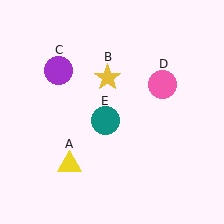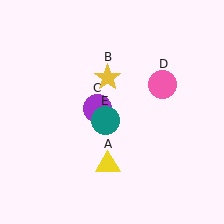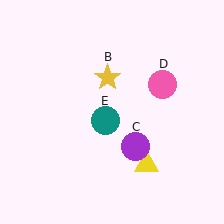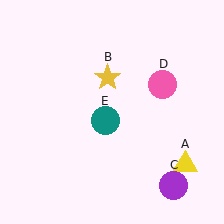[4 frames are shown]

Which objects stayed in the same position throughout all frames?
Yellow star (object B) and pink circle (object D) and teal circle (object E) remained stationary.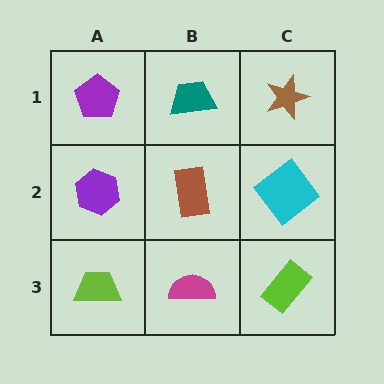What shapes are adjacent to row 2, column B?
A teal trapezoid (row 1, column B), a magenta semicircle (row 3, column B), a purple hexagon (row 2, column A), a cyan diamond (row 2, column C).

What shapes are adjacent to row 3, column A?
A purple hexagon (row 2, column A), a magenta semicircle (row 3, column B).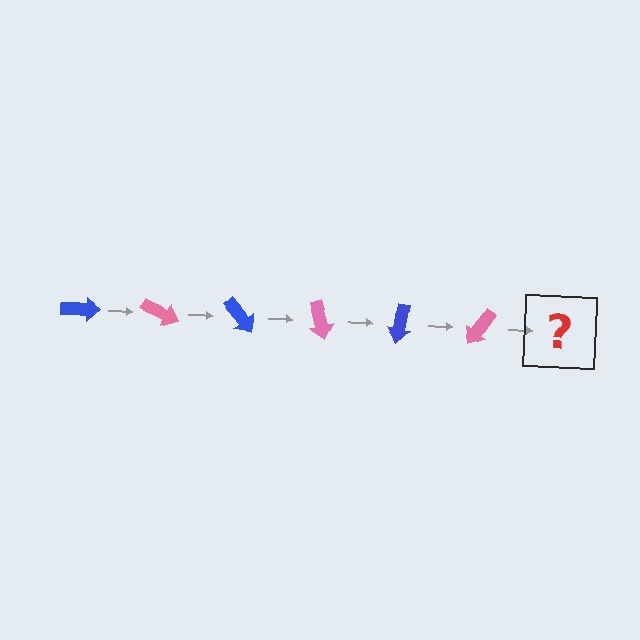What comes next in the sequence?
The next element should be a blue arrow, rotated 150 degrees from the start.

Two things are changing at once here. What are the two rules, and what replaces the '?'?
The two rules are that it rotates 25 degrees each step and the color cycles through blue and pink. The '?' should be a blue arrow, rotated 150 degrees from the start.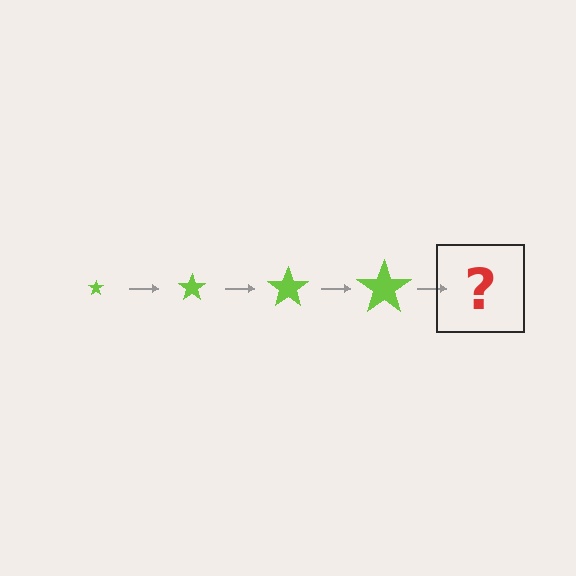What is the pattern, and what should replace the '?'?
The pattern is that the star gets progressively larger each step. The '?' should be a lime star, larger than the previous one.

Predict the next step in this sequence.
The next step is a lime star, larger than the previous one.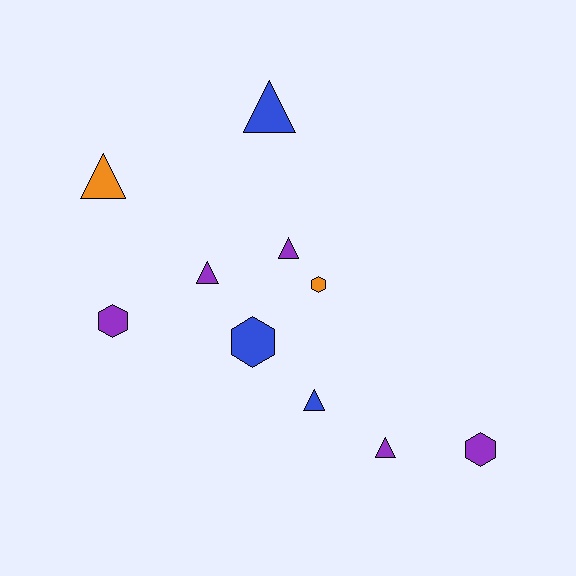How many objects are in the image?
There are 10 objects.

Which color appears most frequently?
Purple, with 5 objects.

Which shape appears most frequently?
Triangle, with 6 objects.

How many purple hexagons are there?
There are 2 purple hexagons.